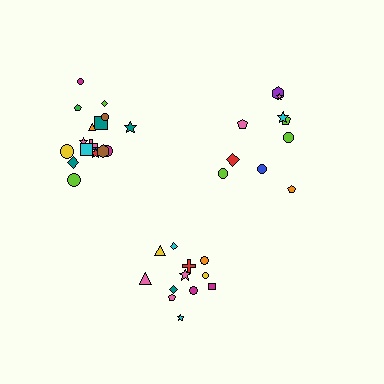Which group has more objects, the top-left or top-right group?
The top-left group.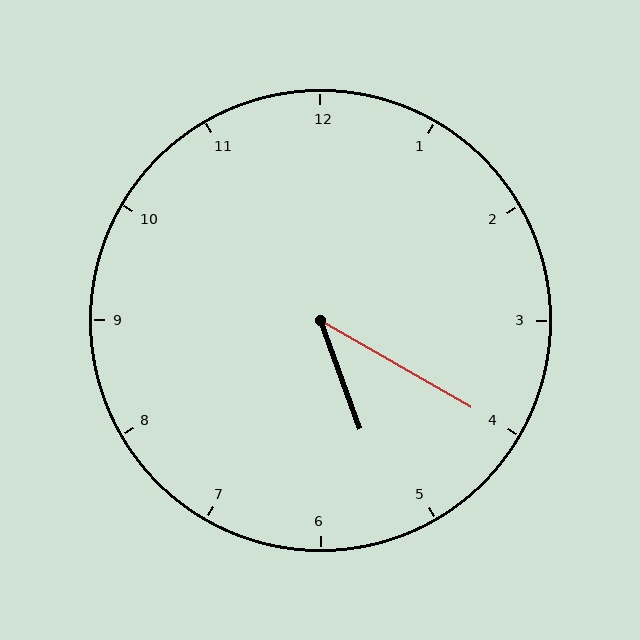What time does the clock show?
5:20.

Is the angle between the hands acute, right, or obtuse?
It is acute.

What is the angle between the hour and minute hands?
Approximately 40 degrees.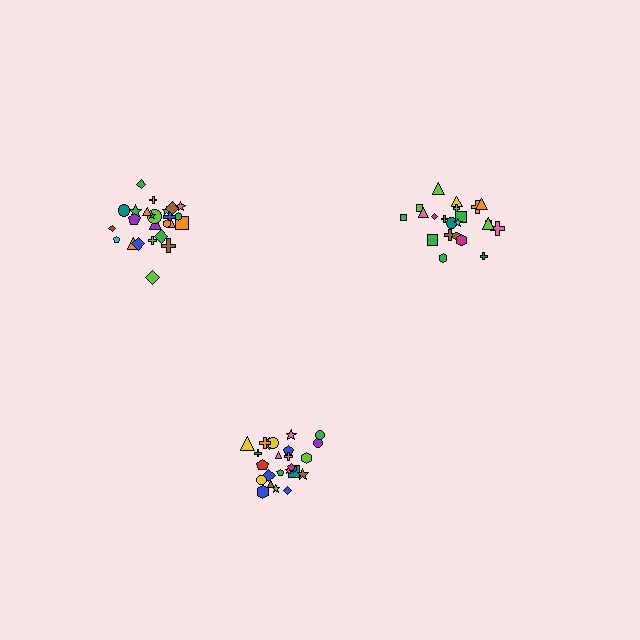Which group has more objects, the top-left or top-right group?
The top-left group.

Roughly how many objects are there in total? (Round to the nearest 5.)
Roughly 70 objects in total.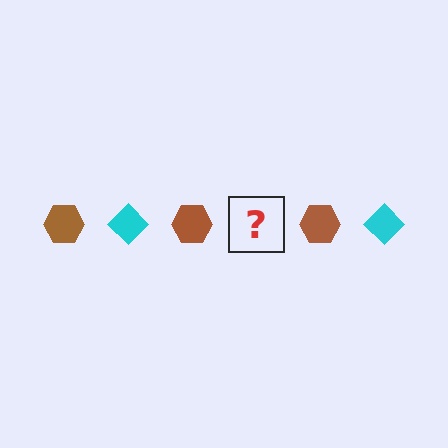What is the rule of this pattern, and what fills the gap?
The rule is that the pattern alternates between brown hexagon and cyan diamond. The gap should be filled with a cyan diamond.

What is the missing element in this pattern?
The missing element is a cyan diamond.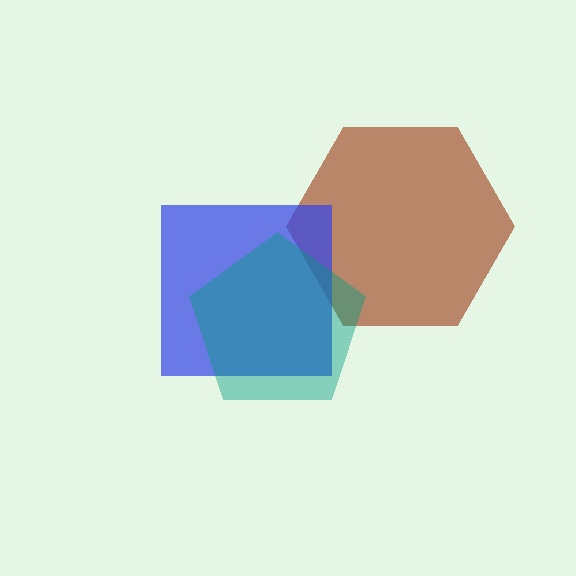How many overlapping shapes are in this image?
There are 3 overlapping shapes in the image.